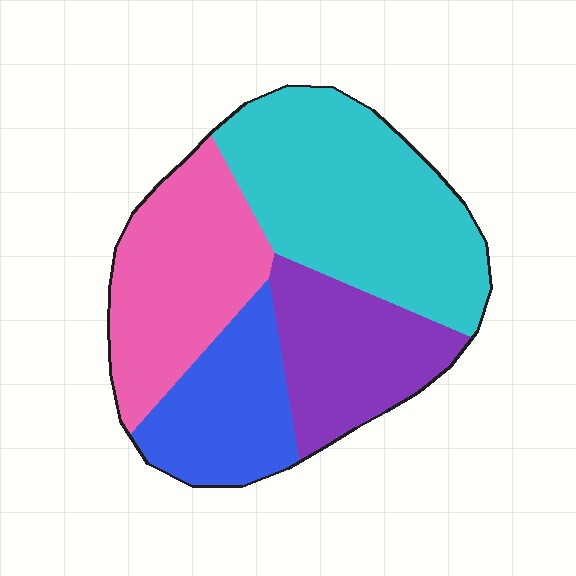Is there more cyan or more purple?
Cyan.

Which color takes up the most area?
Cyan, at roughly 35%.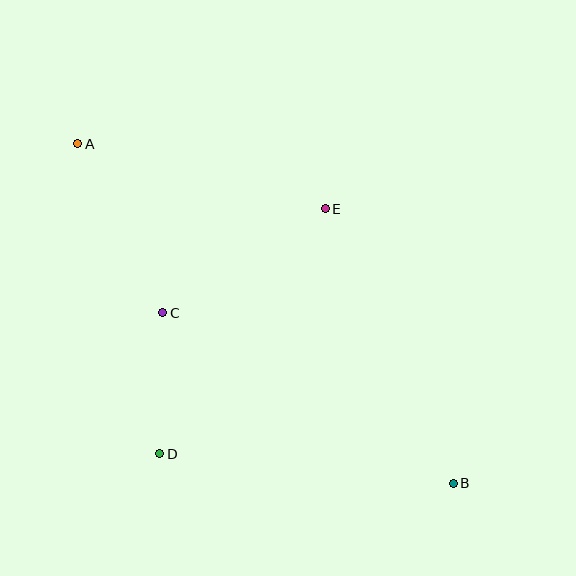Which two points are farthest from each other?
Points A and B are farthest from each other.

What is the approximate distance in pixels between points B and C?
The distance between B and C is approximately 337 pixels.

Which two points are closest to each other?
Points C and D are closest to each other.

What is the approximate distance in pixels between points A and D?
The distance between A and D is approximately 320 pixels.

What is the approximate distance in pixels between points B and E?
The distance between B and E is approximately 303 pixels.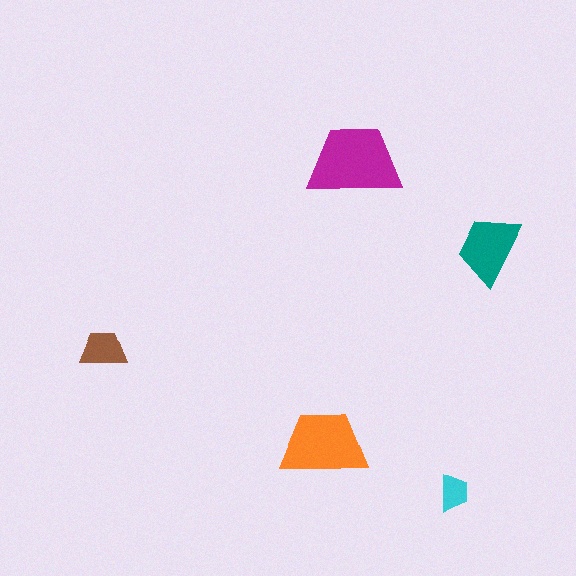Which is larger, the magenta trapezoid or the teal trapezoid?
The magenta one.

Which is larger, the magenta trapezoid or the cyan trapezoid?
The magenta one.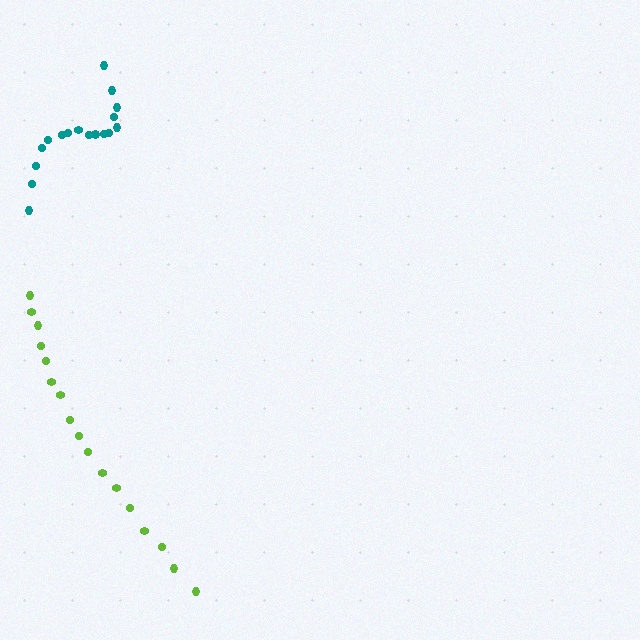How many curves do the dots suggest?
There are 2 distinct paths.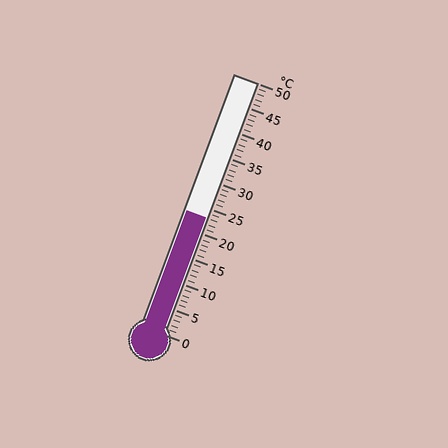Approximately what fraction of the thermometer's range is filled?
The thermometer is filled to approximately 45% of its range.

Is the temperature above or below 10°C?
The temperature is above 10°C.